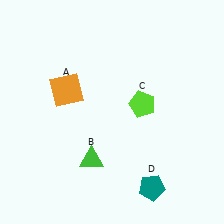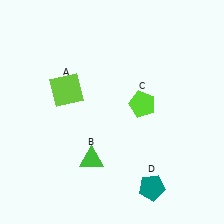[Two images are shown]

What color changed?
The square (A) changed from orange in Image 1 to lime in Image 2.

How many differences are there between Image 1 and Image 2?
There is 1 difference between the two images.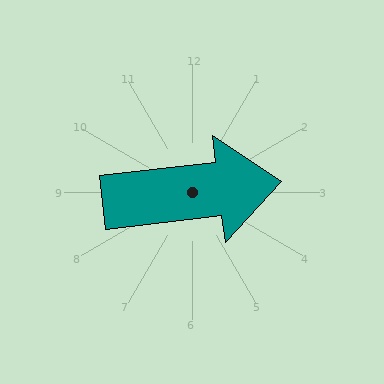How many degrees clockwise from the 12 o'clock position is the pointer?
Approximately 83 degrees.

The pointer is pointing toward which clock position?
Roughly 3 o'clock.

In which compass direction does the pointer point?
East.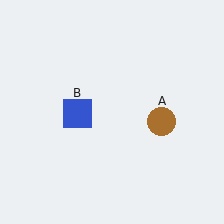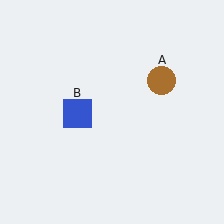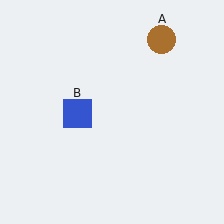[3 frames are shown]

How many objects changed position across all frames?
1 object changed position: brown circle (object A).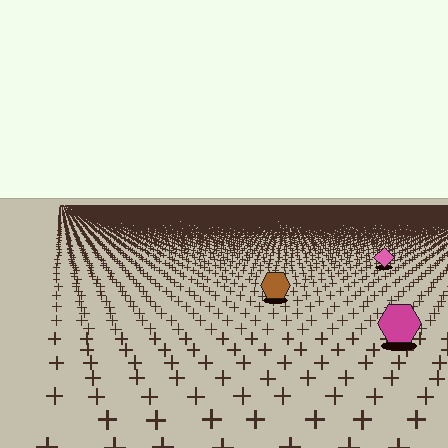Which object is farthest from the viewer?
The pink diamond is farthest from the viewer. It appears smaller and the ground texture around it is denser.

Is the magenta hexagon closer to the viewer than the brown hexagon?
Yes. The magenta hexagon is closer — you can tell from the texture gradient: the ground texture is coarser near it.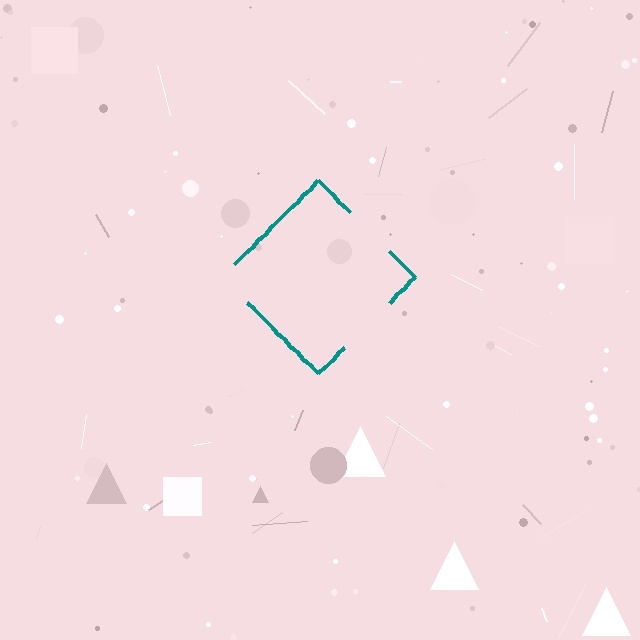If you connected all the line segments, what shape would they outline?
They would outline a diamond.